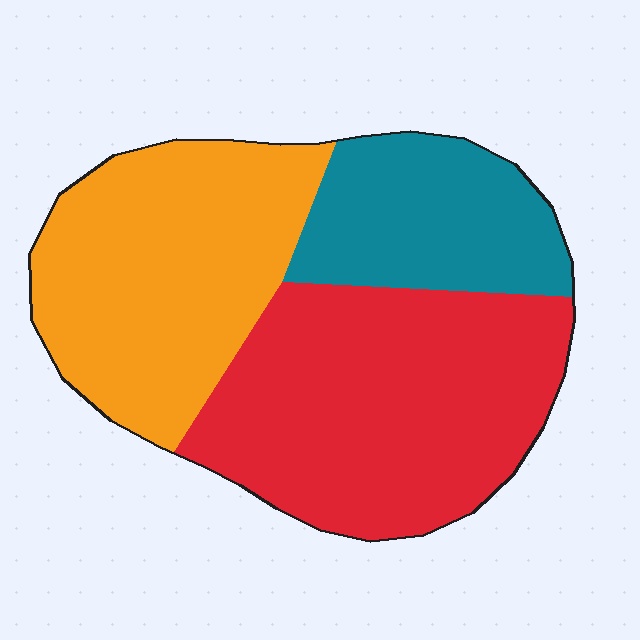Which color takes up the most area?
Red, at roughly 45%.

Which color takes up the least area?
Teal, at roughly 20%.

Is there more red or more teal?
Red.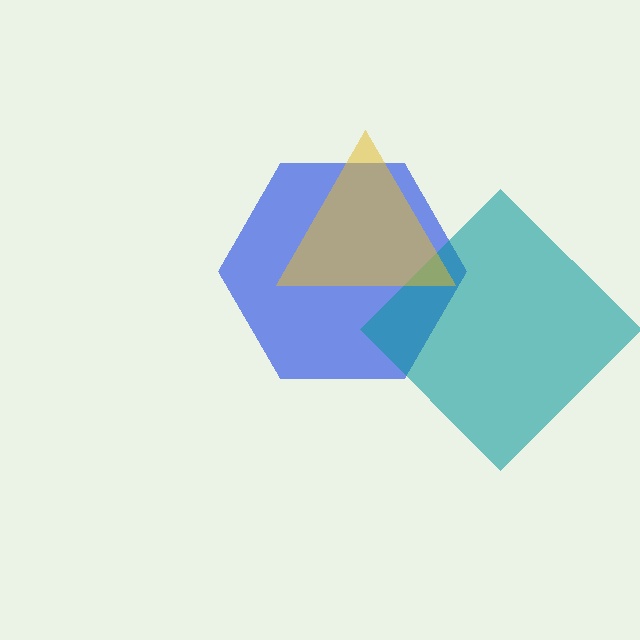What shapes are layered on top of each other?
The layered shapes are: a blue hexagon, a teal diamond, a yellow triangle.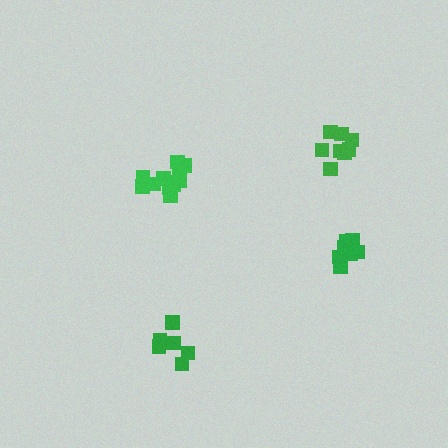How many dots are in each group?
Group 1: 8 dots, Group 2: 6 dots, Group 3: 12 dots, Group 4: 8 dots (34 total).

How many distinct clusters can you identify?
There are 4 distinct clusters.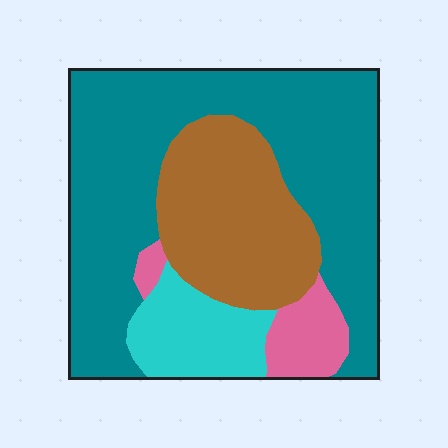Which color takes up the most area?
Teal, at roughly 55%.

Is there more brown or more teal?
Teal.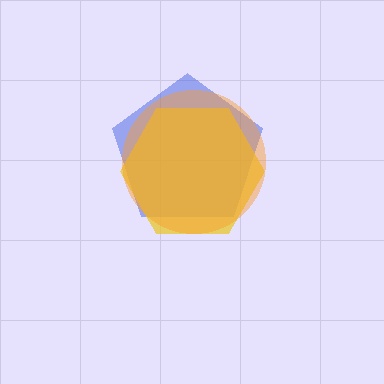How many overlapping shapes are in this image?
There are 3 overlapping shapes in the image.